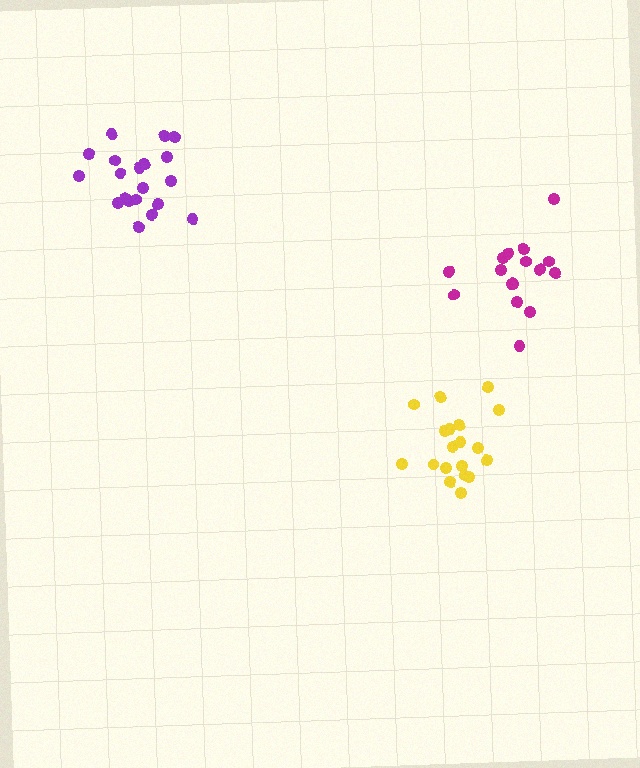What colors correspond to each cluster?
The clusters are colored: yellow, purple, magenta.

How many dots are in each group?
Group 1: 19 dots, Group 2: 20 dots, Group 3: 16 dots (55 total).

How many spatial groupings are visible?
There are 3 spatial groupings.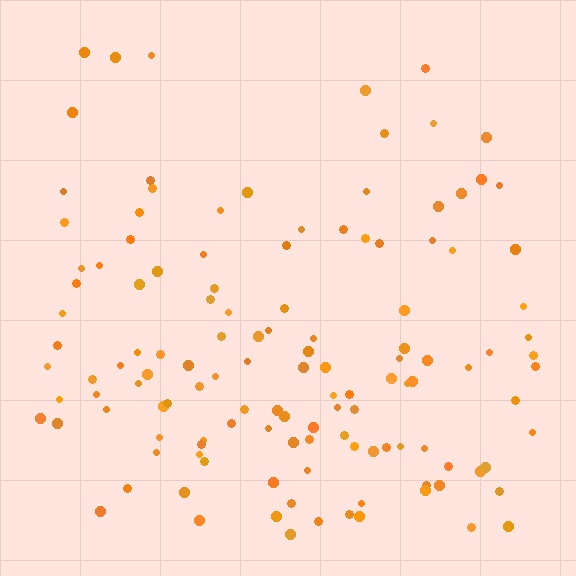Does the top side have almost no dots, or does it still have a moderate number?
Still a moderate number, just noticeably fewer than the bottom.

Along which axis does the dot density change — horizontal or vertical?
Vertical.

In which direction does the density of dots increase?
From top to bottom, with the bottom side densest.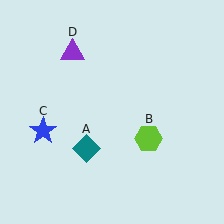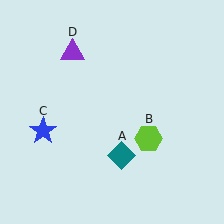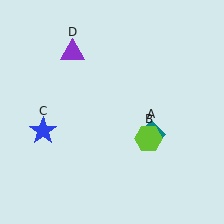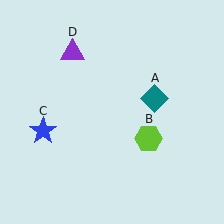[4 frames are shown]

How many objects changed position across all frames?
1 object changed position: teal diamond (object A).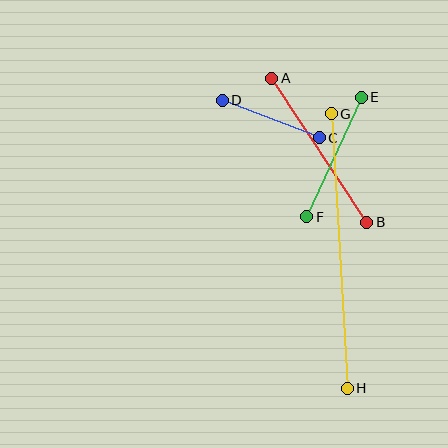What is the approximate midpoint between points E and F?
The midpoint is at approximately (334, 157) pixels.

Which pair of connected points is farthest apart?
Points G and H are farthest apart.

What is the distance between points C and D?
The distance is approximately 104 pixels.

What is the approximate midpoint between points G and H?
The midpoint is at approximately (339, 251) pixels.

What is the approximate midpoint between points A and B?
The midpoint is at approximately (319, 150) pixels.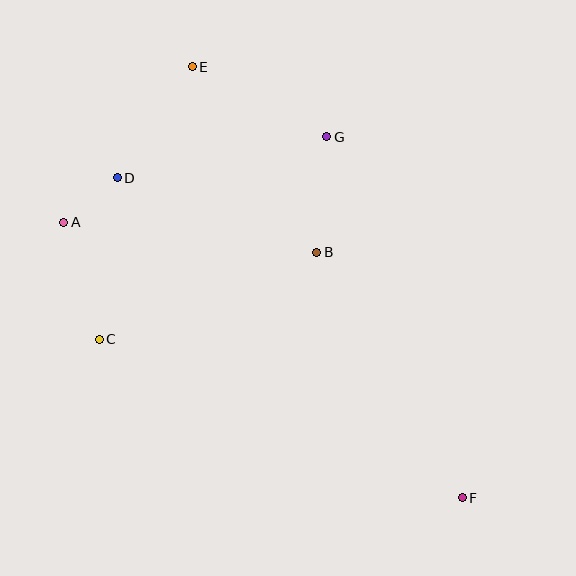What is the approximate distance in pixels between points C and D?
The distance between C and D is approximately 162 pixels.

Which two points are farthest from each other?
Points E and F are farthest from each other.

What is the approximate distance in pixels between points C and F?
The distance between C and F is approximately 396 pixels.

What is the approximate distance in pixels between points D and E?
The distance between D and E is approximately 134 pixels.